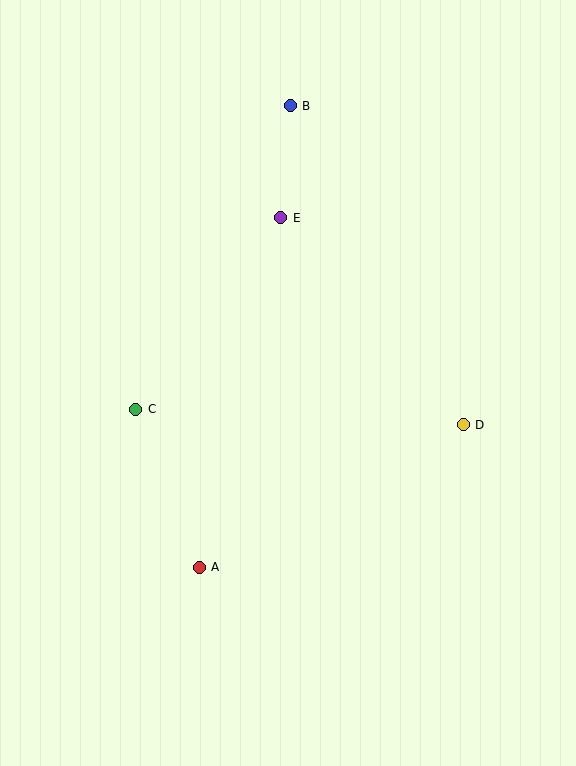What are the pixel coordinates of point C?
Point C is at (136, 409).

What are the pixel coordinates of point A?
Point A is at (199, 567).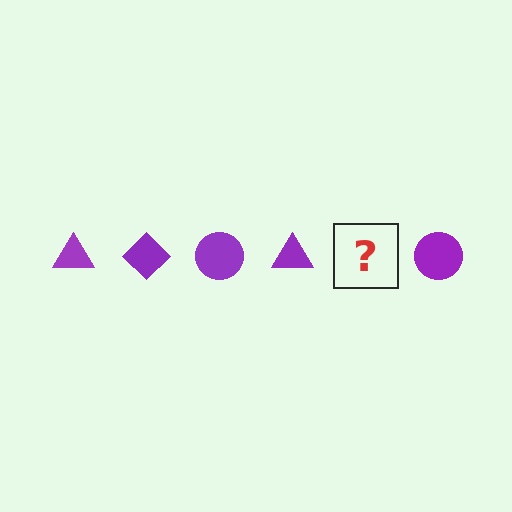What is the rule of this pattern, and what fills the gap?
The rule is that the pattern cycles through triangle, diamond, circle shapes in purple. The gap should be filled with a purple diamond.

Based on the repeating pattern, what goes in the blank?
The blank should be a purple diamond.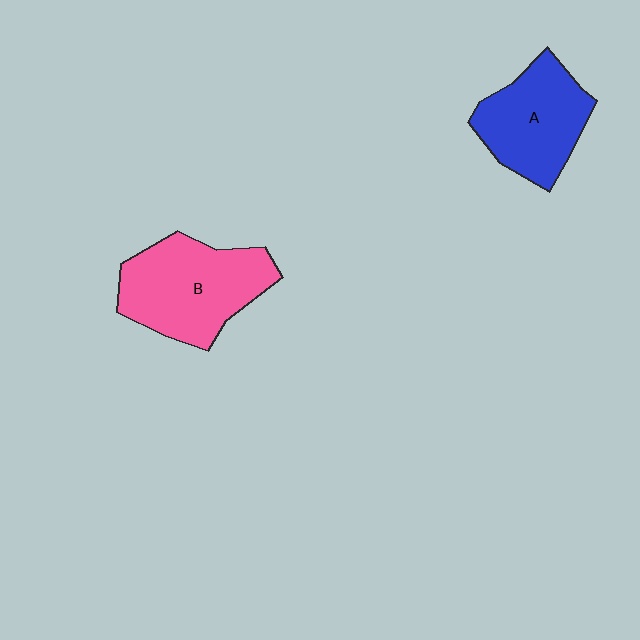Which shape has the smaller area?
Shape A (blue).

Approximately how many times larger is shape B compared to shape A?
Approximately 1.2 times.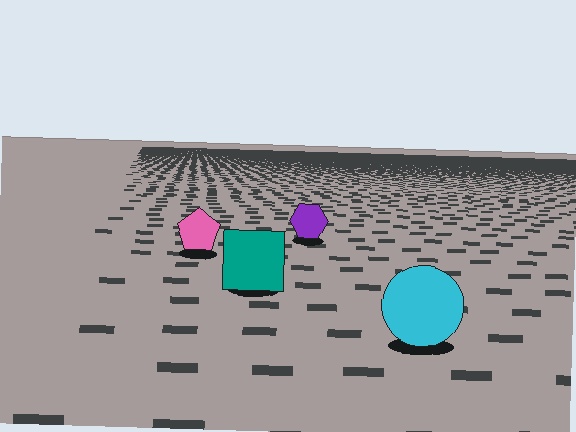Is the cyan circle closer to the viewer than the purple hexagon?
Yes. The cyan circle is closer — you can tell from the texture gradient: the ground texture is coarser near it.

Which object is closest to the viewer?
The cyan circle is closest. The texture marks near it are larger and more spread out.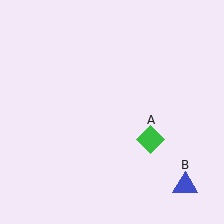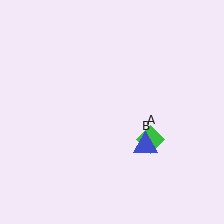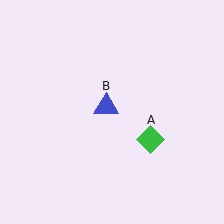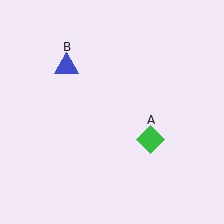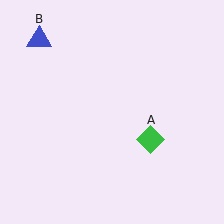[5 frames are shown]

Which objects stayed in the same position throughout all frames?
Green diamond (object A) remained stationary.